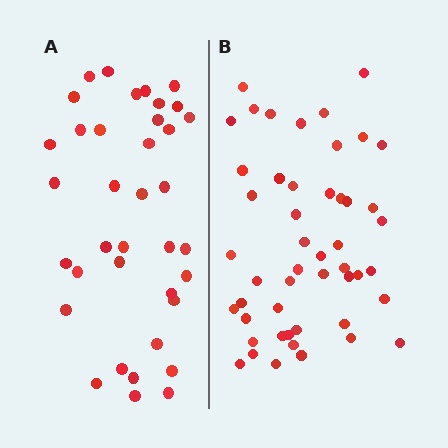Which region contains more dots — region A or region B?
Region B (the right region) has more dots.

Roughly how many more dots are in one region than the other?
Region B has roughly 12 or so more dots than region A.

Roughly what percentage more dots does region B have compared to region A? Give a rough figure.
About 30% more.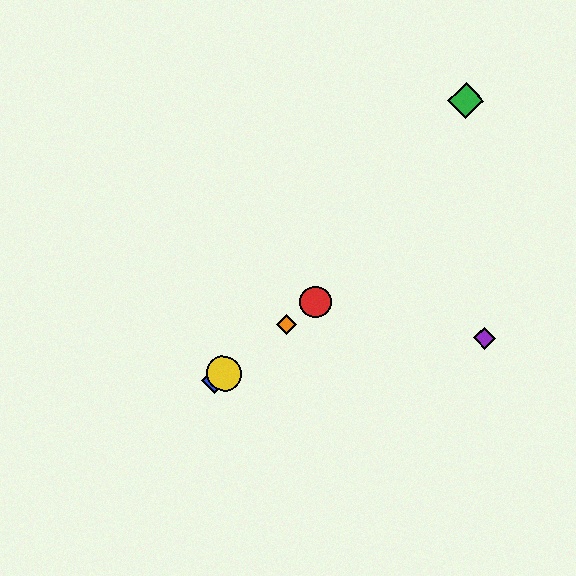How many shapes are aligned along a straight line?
4 shapes (the red circle, the blue diamond, the yellow circle, the orange diamond) are aligned along a straight line.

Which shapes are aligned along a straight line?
The red circle, the blue diamond, the yellow circle, the orange diamond are aligned along a straight line.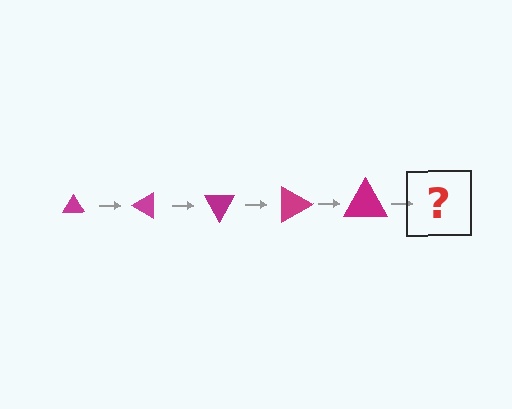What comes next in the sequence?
The next element should be a triangle, larger than the previous one and rotated 150 degrees from the start.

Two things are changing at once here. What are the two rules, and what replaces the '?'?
The two rules are that the triangle grows larger each step and it rotates 30 degrees each step. The '?' should be a triangle, larger than the previous one and rotated 150 degrees from the start.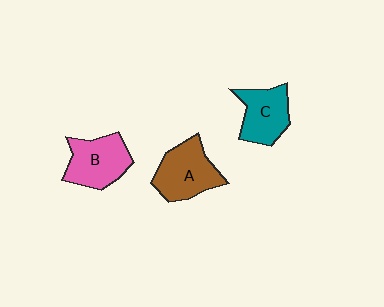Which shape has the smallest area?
Shape C (teal).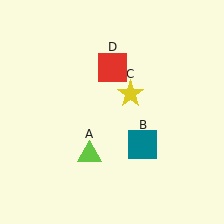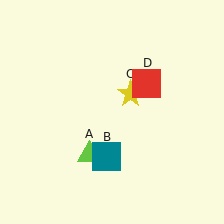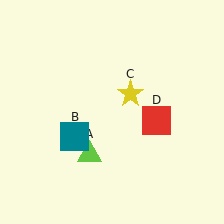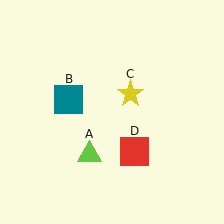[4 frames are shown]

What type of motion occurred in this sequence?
The teal square (object B), red square (object D) rotated clockwise around the center of the scene.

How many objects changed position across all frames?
2 objects changed position: teal square (object B), red square (object D).